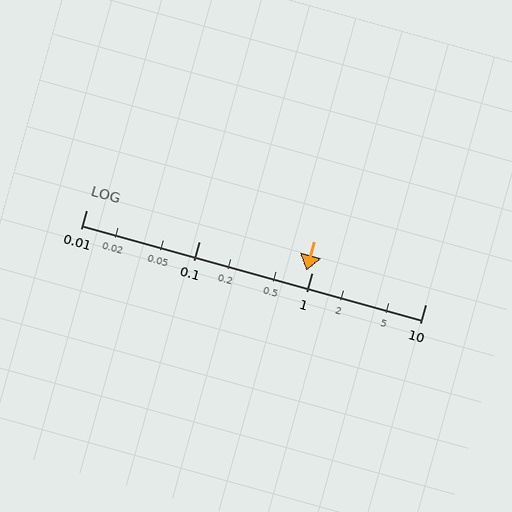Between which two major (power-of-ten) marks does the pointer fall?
The pointer is between 0.1 and 1.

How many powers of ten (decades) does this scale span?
The scale spans 3 decades, from 0.01 to 10.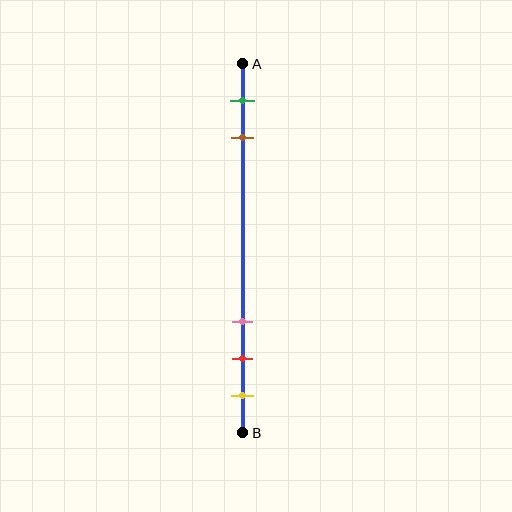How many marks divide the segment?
There are 5 marks dividing the segment.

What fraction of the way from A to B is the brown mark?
The brown mark is approximately 20% (0.2) of the way from A to B.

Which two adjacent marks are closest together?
The red and yellow marks are the closest adjacent pair.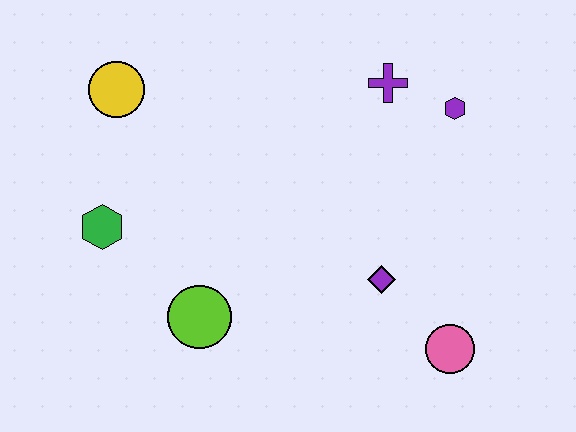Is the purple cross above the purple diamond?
Yes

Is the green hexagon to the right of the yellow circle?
No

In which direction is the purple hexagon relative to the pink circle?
The purple hexagon is above the pink circle.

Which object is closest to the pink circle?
The purple diamond is closest to the pink circle.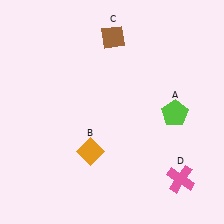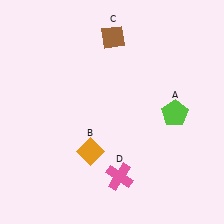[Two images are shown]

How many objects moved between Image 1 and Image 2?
1 object moved between the two images.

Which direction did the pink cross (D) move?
The pink cross (D) moved left.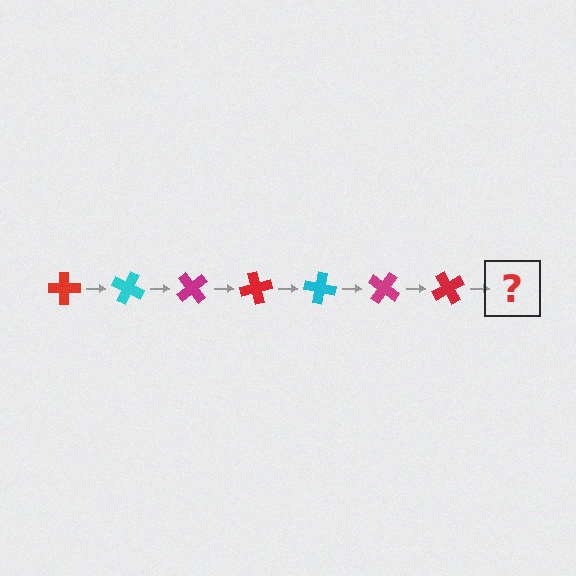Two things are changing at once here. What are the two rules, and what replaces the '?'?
The two rules are that it rotates 25 degrees each step and the color cycles through red, cyan, and magenta. The '?' should be a cyan cross, rotated 175 degrees from the start.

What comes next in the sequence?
The next element should be a cyan cross, rotated 175 degrees from the start.